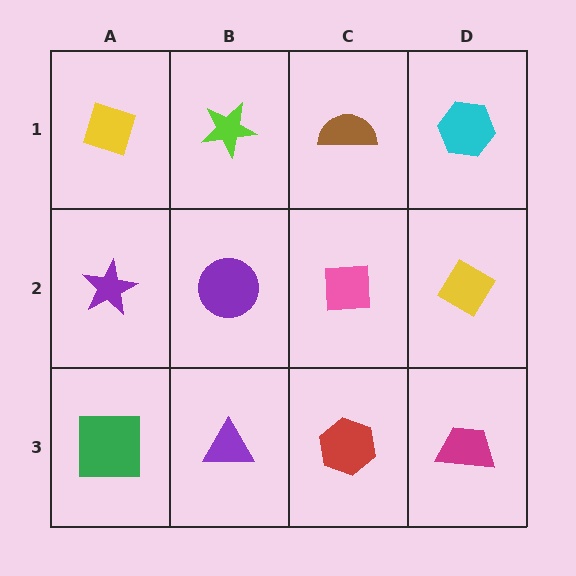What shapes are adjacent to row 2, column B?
A lime star (row 1, column B), a purple triangle (row 3, column B), a purple star (row 2, column A), a pink square (row 2, column C).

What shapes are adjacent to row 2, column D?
A cyan hexagon (row 1, column D), a magenta trapezoid (row 3, column D), a pink square (row 2, column C).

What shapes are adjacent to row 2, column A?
A yellow diamond (row 1, column A), a green square (row 3, column A), a purple circle (row 2, column B).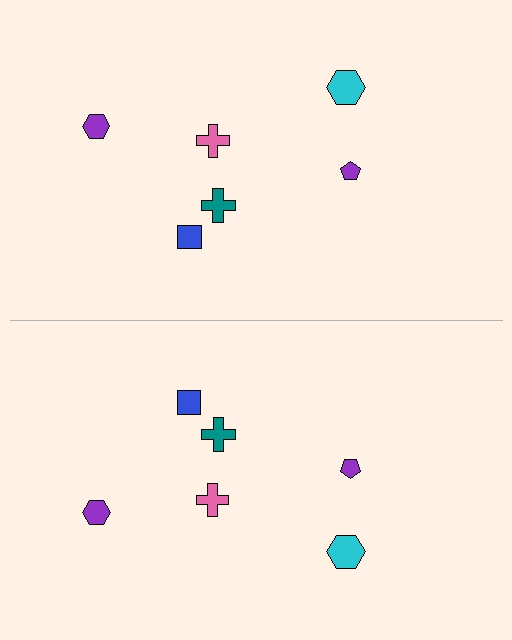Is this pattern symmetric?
Yes, this pattern has bilateral (reflection) symmetry.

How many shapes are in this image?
There are 12 shapes in this image.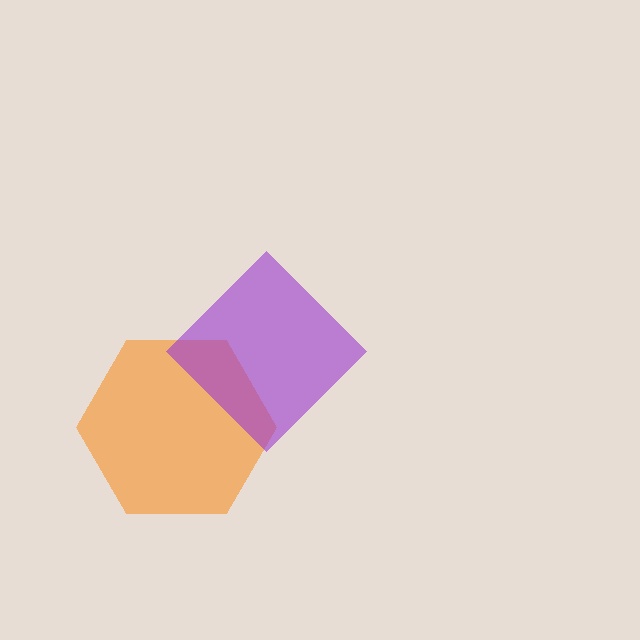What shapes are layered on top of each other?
The layered shapes are: an orange hexagon, a purple diamond.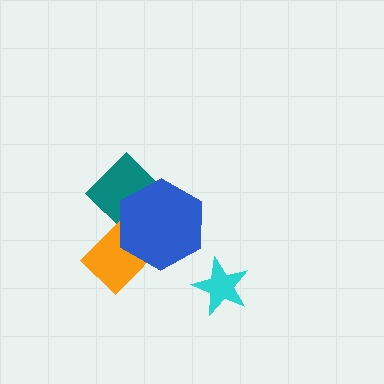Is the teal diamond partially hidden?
Yes, it is partially covered by another shape.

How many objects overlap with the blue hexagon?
2 objects overlap with the blue hexagon.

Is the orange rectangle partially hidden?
Yes, it is partially covered by another shape.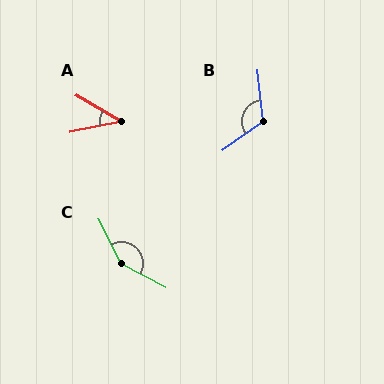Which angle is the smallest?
A, at approximately 41 degrees.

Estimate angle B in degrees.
Approximately 119 degrees.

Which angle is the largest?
C, at approximately 144 degrees.